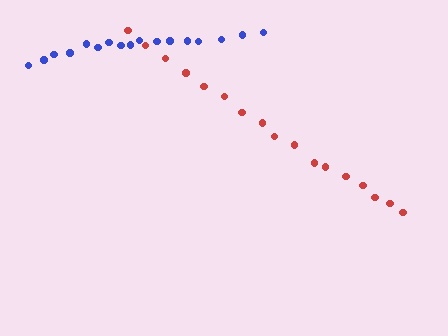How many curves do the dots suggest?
There are 2 distinct paths.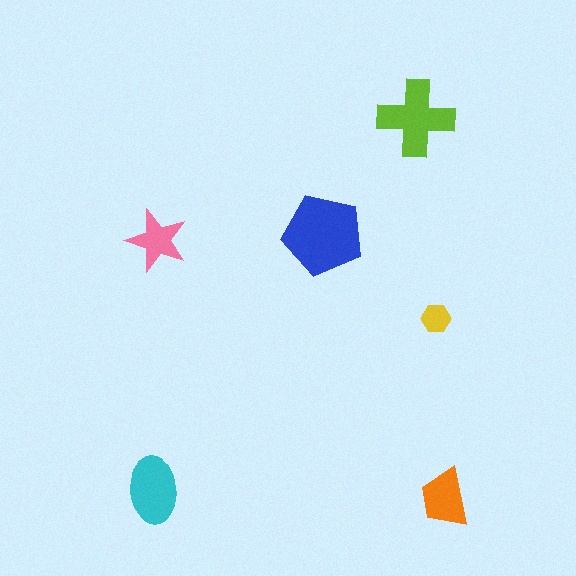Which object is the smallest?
The yellow hexagon.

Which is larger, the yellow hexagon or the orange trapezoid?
The orange trapezoid.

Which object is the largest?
The blue pentagon.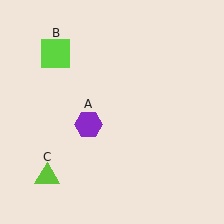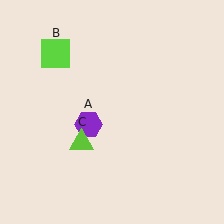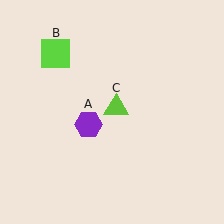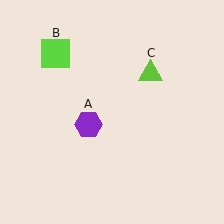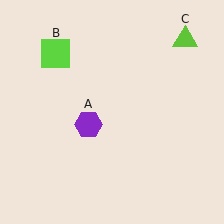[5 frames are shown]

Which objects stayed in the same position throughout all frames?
Purple hexagon (object A) and lime square (object B) remained stationary.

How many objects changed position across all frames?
1 object changed position: lime triangle (object C).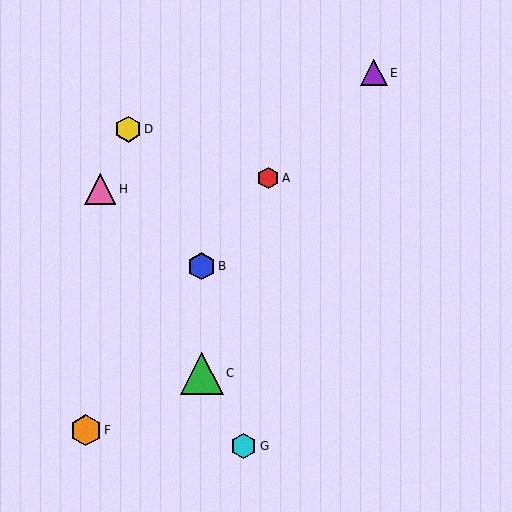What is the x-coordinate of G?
Object G is at x≈244.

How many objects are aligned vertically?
2 objects (B, C) are aligned vertically.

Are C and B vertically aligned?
Yes, both are at x≈202.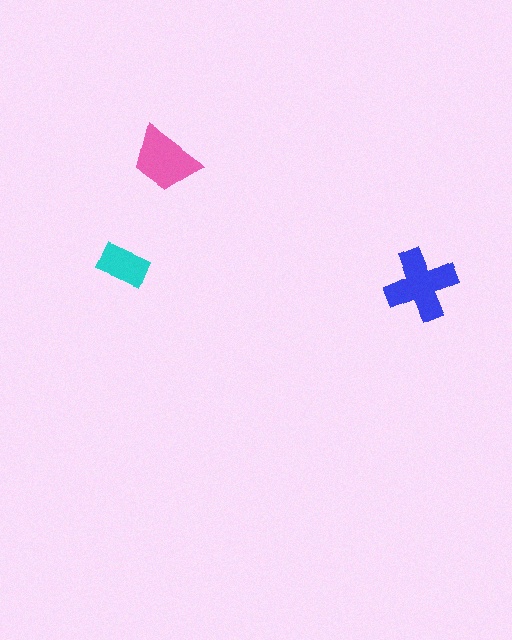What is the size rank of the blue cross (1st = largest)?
1st.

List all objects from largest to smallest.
The blue cross, the pink trapezoid, the cyan rectangle.